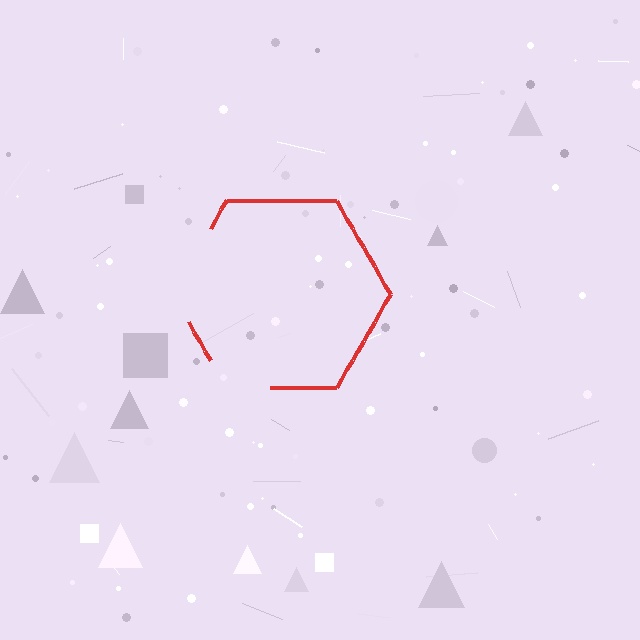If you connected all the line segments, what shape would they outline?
They would outline a hexagon.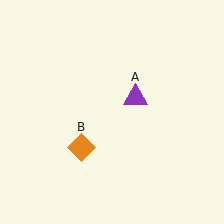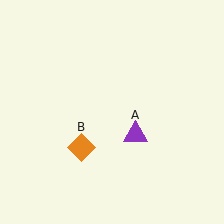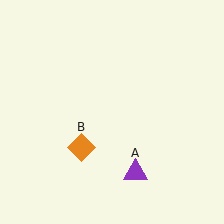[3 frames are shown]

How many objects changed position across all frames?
1 object changed position: purple triangle (object A).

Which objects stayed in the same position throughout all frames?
Orange diamond (object B) remained stationary.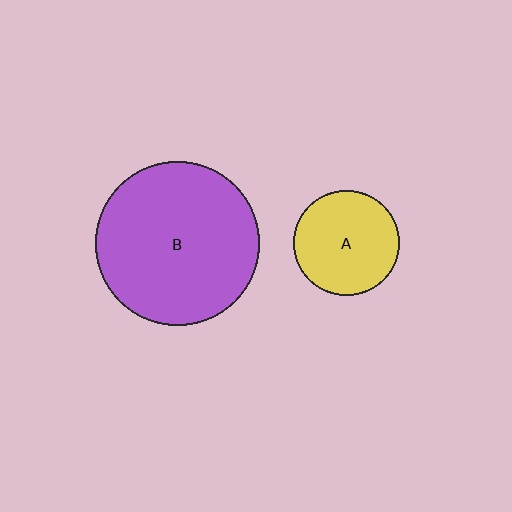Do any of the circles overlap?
No, none of the circles overlap.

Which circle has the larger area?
Circle B (purple).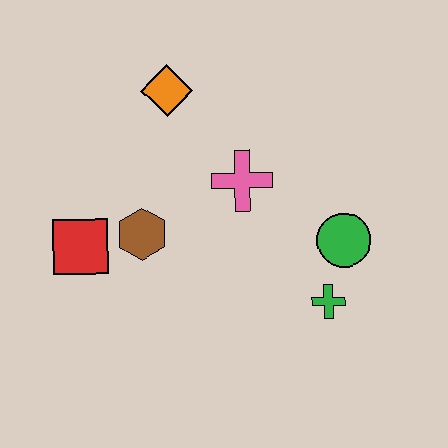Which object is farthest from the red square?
The green circle is farthest from the red square.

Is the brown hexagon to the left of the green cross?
Yes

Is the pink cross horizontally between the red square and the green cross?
Yes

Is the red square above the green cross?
Yes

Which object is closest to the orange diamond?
The pink cross is closest to the orange diamond.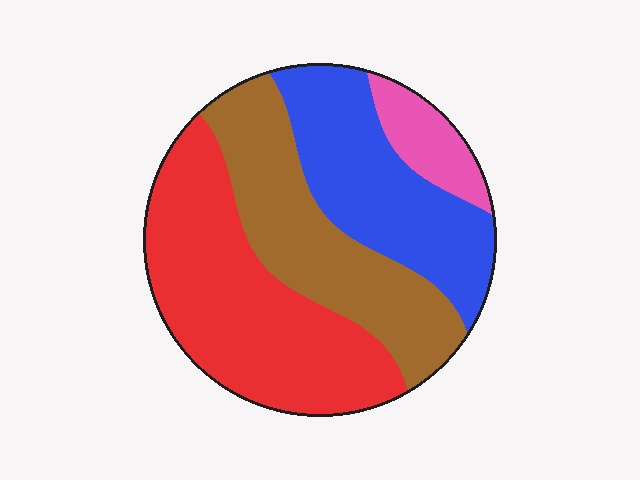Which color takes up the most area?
Red, at roughly 40%.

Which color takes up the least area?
Pink, at roughly 10%.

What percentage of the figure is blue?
Blue takes up about one quarter (1/4) of the figure.